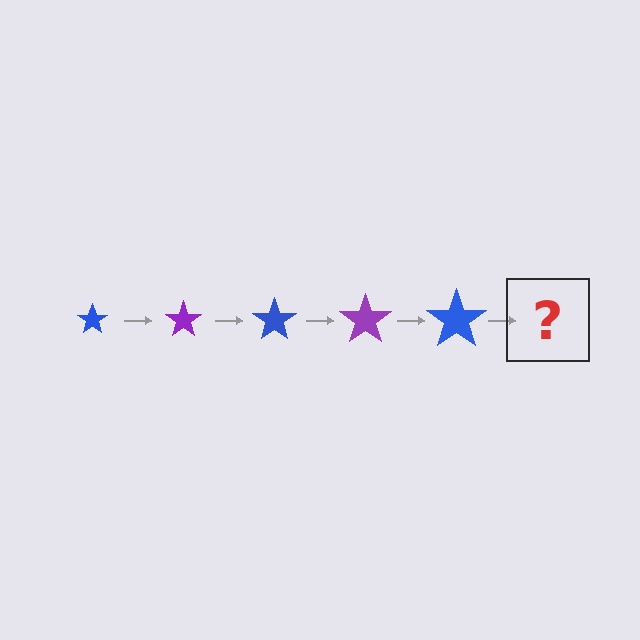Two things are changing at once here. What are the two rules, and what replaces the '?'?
The two rules are that the star grows larger each step and the color cycles through blue and purple. The '?' should be a purple star, larger than the previous one.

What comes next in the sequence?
The next element should be a purple star, larger than the previous one.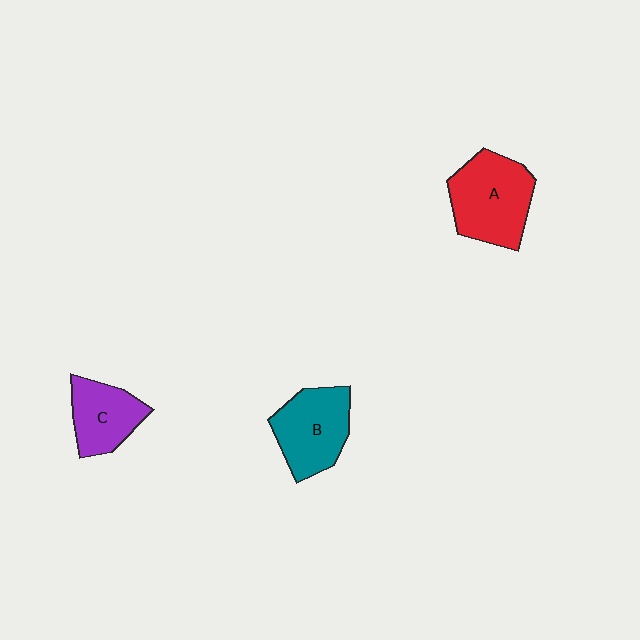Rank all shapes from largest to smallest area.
From largest to smallest: A (red), B (teal), C (purple).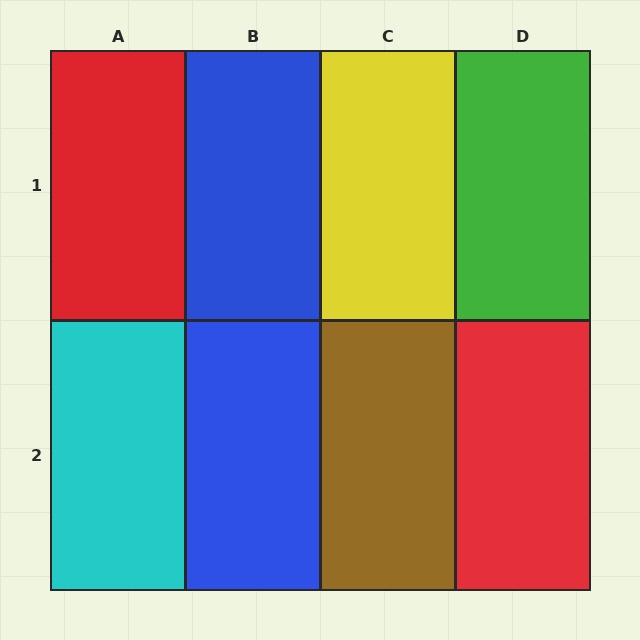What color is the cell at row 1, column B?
Blue.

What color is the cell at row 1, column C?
Yellow.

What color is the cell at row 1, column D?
Green.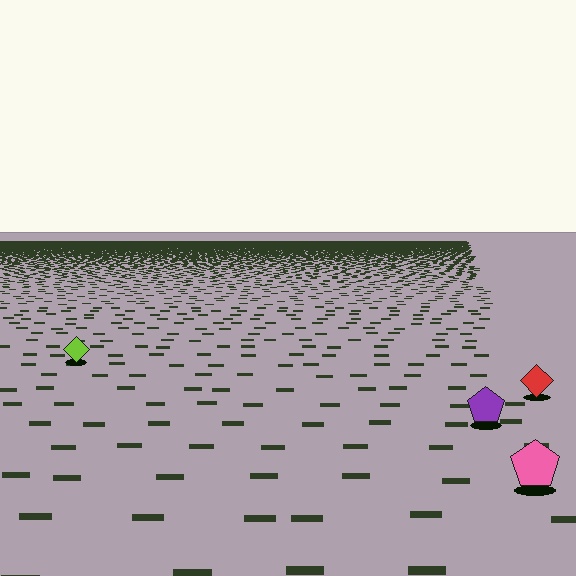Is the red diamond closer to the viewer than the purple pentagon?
No. The purple pentagon is closer — you can tell from the texture gradient: the ground texture is coarser near it.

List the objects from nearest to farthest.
From nearest to farthest: the pink pentagon, the purple pentagon, the red diamond, the lime diamond.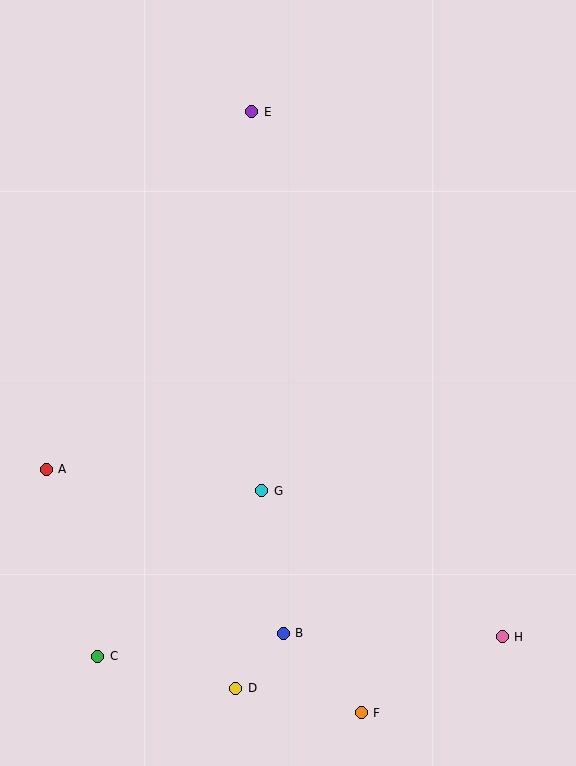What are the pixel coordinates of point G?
Point G is at (262, 491).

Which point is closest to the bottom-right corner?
Point H is closest to the bottom-right corner.